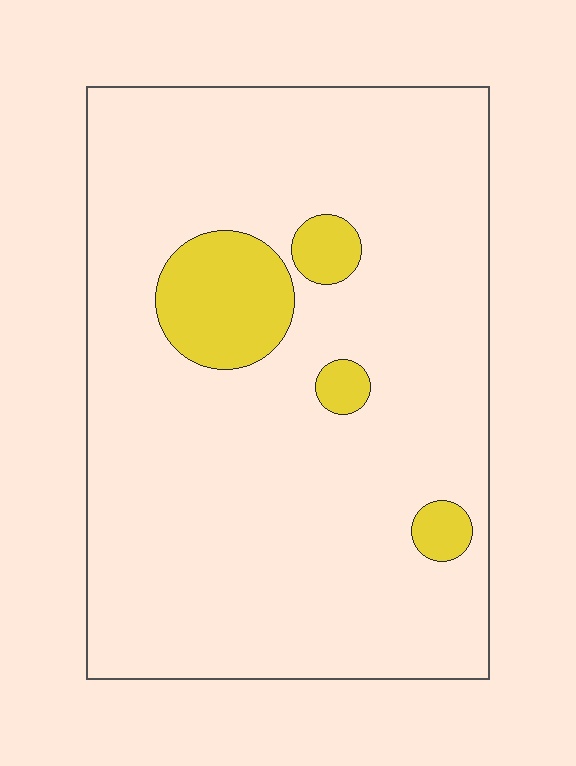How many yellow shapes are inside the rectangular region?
4.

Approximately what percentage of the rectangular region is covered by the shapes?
Approximately 10%.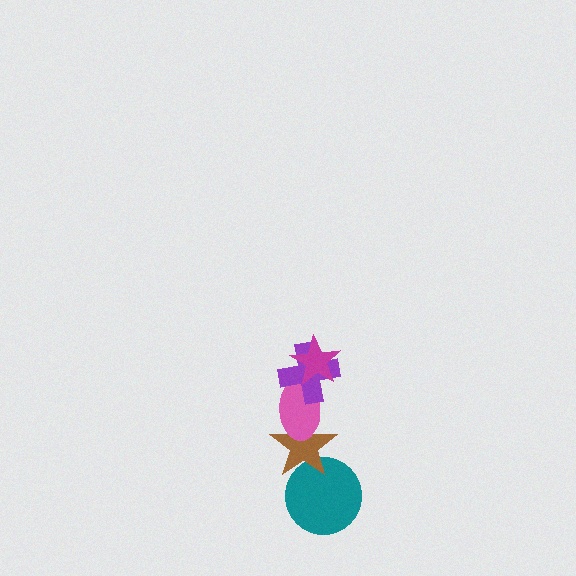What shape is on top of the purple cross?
The magenta star is on top of the purple cross.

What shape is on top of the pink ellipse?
The purple cross is on top of the pink ellipse.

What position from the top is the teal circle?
The teal circle is 5th from the top.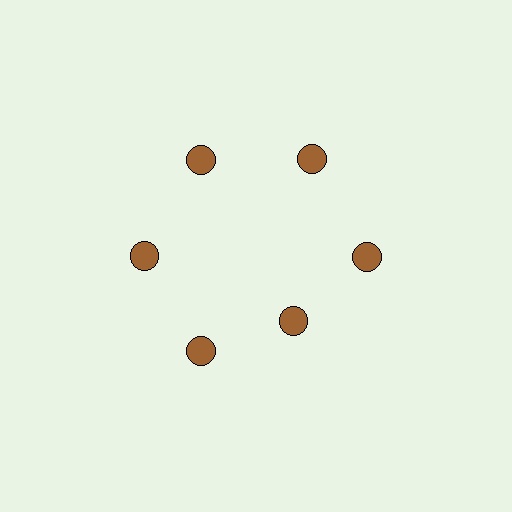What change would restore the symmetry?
The symmetry would be restored by moving it outward, back onto the ring so that all 6 circles sit at equal angles and equal distance from the center.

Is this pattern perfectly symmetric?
No. The 6 brown circles are arranged in a ring, but one element near the 5 o'clock position is pulled inward toward the center, breaking the 6-fold rotational symmetry.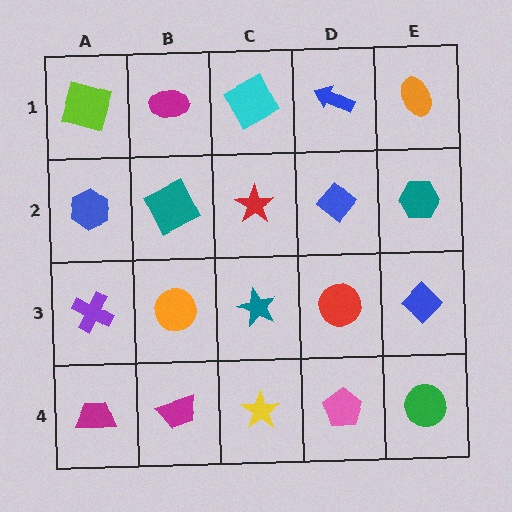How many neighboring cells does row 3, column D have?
4.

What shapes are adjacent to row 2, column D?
A blue arrow (row 1, column D), a red circle (row 3, column D), a red star (row 2, column C), a teal hexagon (row 2, column E).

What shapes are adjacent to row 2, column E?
An orange ellipse (row 1, column E), a blue diamond (row 3, column E), a blue diamond (row 2, column D).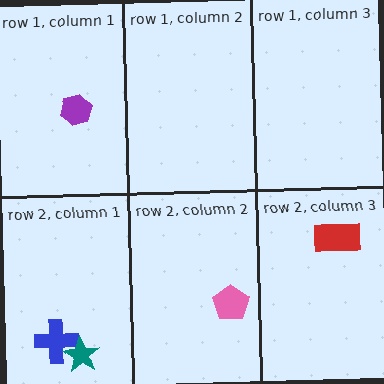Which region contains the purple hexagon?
The row 1, column 1 region.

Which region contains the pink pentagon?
The row 2, column 2 region.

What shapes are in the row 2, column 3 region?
The red rectangle.